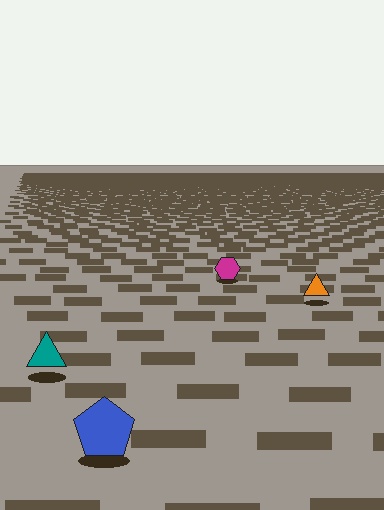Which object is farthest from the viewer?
The magenta hexagon is farthest from the viewer. It appears smaller and the ground texture around it is denser.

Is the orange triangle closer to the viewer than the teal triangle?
No. The teal triangle is closer — you can tell from the texture gradient: the ground texture is coarser near it.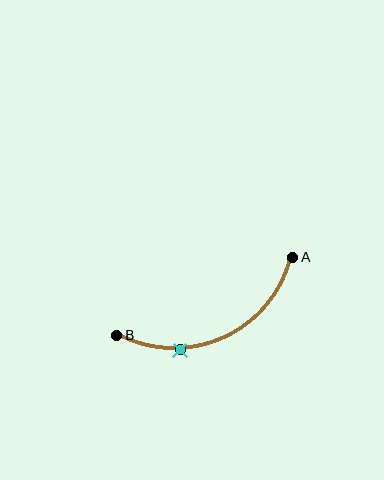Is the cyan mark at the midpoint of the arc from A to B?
No. The cyan mark lies on the arc but is closer to endpoint B. The arc midpoint would be at the point on the curve equidistant along the arc from both A and B.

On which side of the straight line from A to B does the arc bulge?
The arc bulges below the straight line connecting A and B.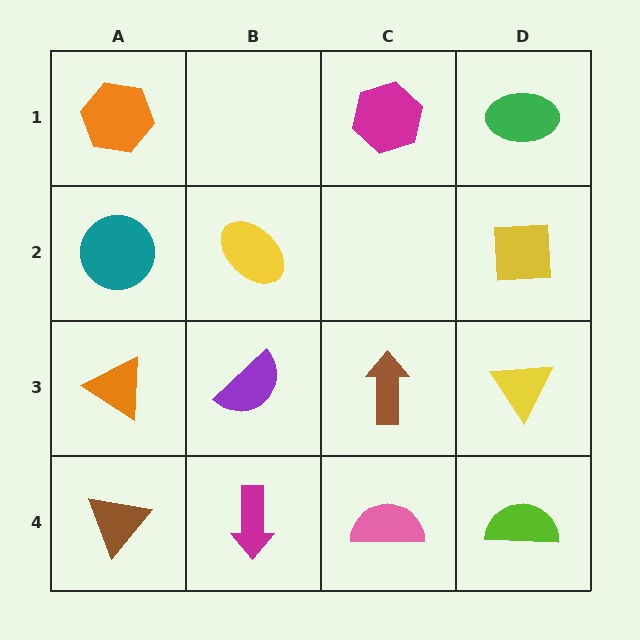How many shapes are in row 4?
4 shapes.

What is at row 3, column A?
An orange triangle.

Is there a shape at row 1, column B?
No, that cell is empty.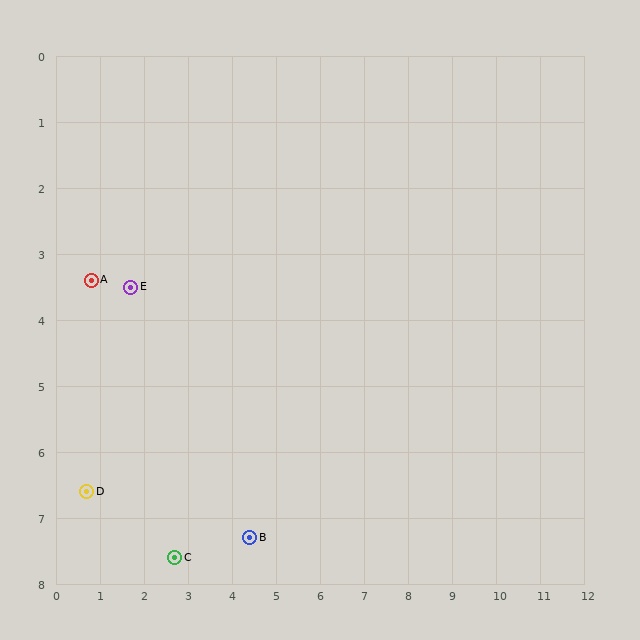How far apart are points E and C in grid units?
Points E and C are about 4.2 grid units apart.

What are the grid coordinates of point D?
Point D is at approximately (0.7, 6.6).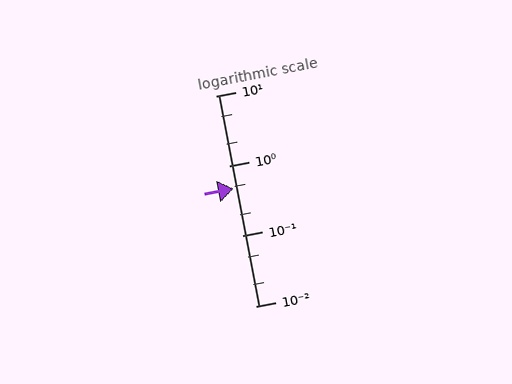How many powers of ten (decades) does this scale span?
The scale spans 3 decades, from 0.01 to 10.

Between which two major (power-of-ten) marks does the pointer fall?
The pointer is between 0.1 and 1.